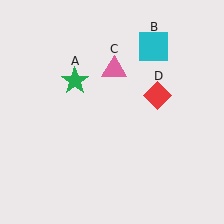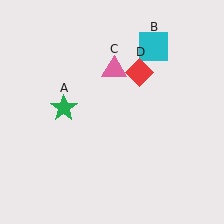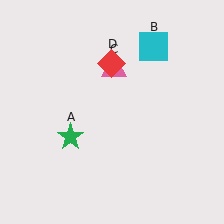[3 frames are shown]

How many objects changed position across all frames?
2 objects changed position: green star (object A), red diamond (object D).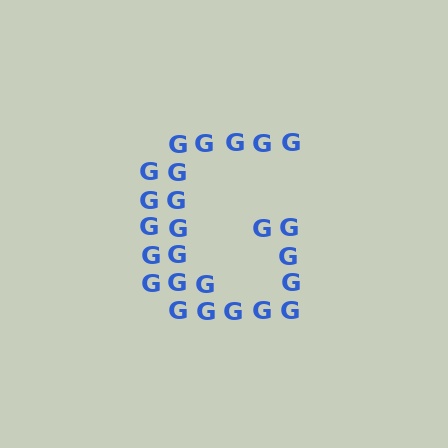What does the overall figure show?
The overall figure shows the letter G.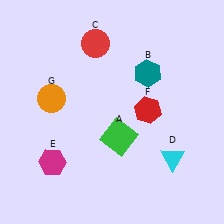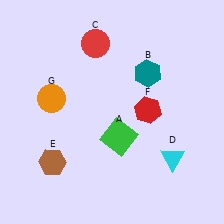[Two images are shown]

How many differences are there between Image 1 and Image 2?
There is 1 difference between the two images.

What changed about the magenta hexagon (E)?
In Image 1, E is magenta. In Image 2, it changed to brown.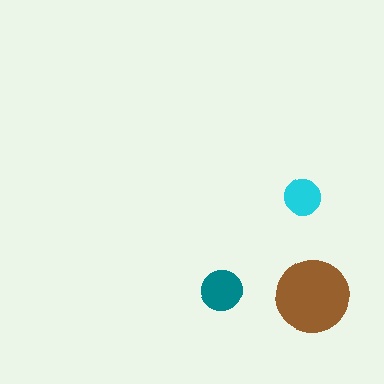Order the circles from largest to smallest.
the brown one, the teal one, the cyan one.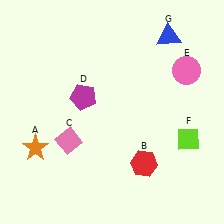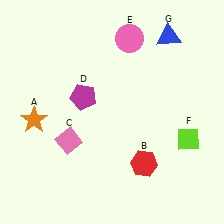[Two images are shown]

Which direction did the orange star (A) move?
The orange star (A) moved up.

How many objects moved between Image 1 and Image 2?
2 objects moved between the two images.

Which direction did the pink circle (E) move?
The pink circle (E) moved left.